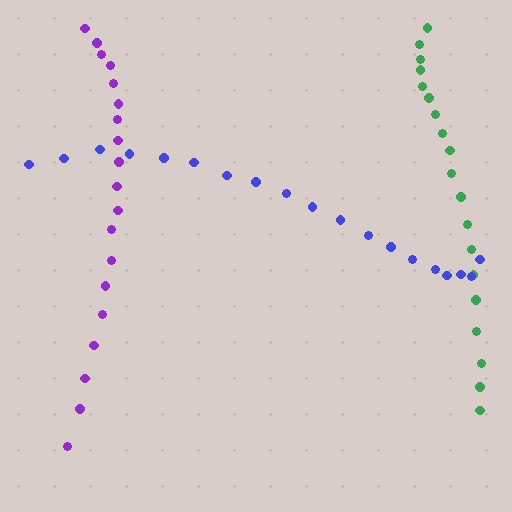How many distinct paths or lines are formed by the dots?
There are 3 distinct paths.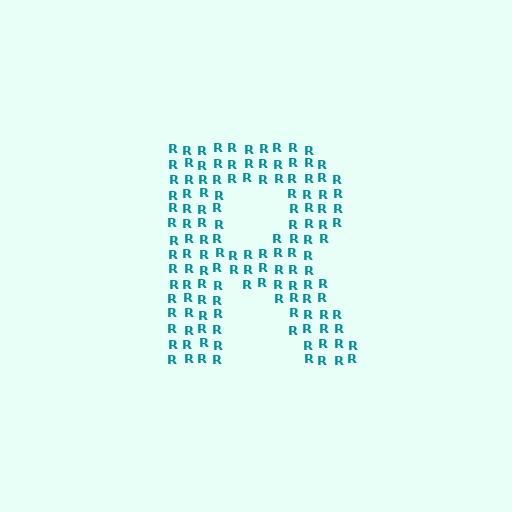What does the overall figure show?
The overall figure shows the letter R.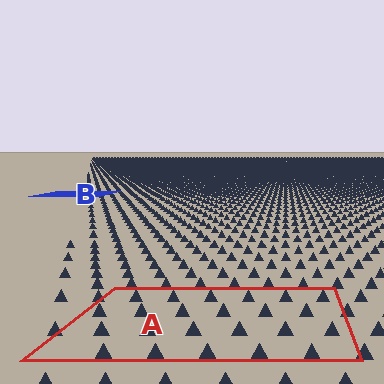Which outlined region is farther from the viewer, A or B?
Region B is farther from the viewer — the texture elements inside it appear smaller and more densely packed.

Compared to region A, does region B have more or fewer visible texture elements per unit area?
Region B has more texture elements per unit area — they are packed more densely because it is farther away.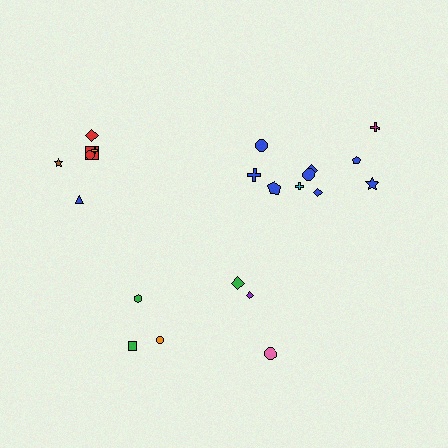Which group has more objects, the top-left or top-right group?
The top-right group.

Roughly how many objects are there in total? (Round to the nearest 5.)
Roughly 20 objects in total.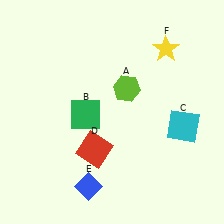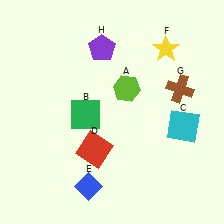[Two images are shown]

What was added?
A brown cross (G), a purple pentagon (H) were added in Image 2.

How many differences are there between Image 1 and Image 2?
There are 2 differences between the two images.